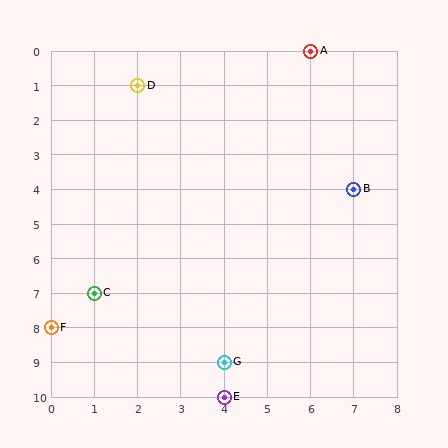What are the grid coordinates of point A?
Point A is at grid coordinates (6, 0).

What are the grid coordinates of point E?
Point E is at grid coordinates (4, 10).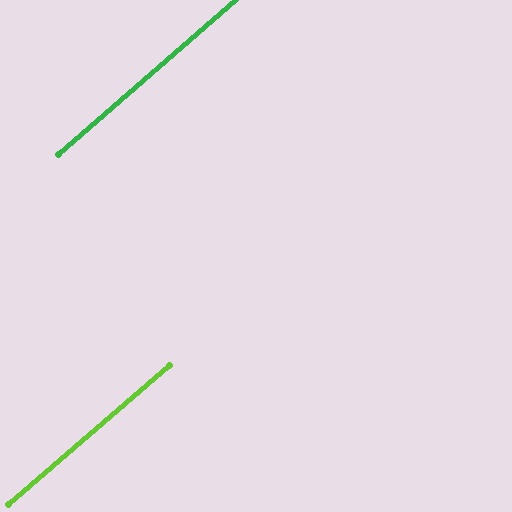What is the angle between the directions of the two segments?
Approximately 0 degrees.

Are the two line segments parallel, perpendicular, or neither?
Parallel — their directions differ by only 0.2°.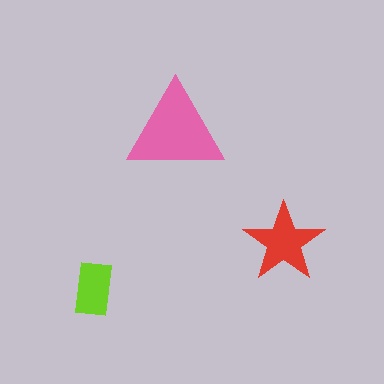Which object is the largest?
The pink triangle.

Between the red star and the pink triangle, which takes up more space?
The pink triangle.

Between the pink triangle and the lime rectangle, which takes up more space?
The pink triangle.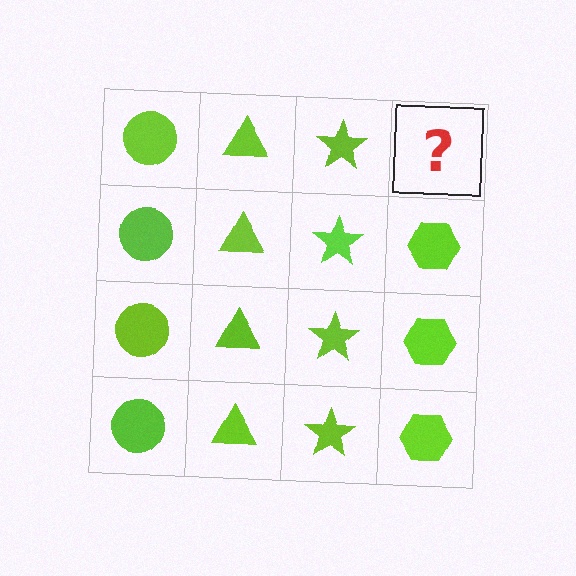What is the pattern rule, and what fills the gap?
The rule is that each column has a consistent shape. The gap should be filled with a lime hexagon.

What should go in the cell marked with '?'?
The missing cell should contain a lime hexagon.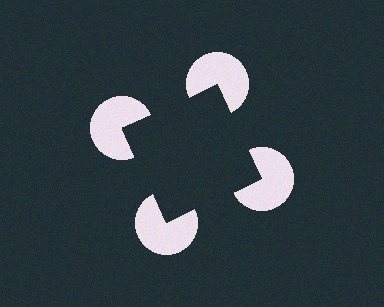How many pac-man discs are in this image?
There are 4 — one at each vertex of the illusory square.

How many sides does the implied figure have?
4 sides.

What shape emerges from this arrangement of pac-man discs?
An illusory square — its edges are inferred from the aligned wedge cuts in the pac-man discs, not physically drawn.